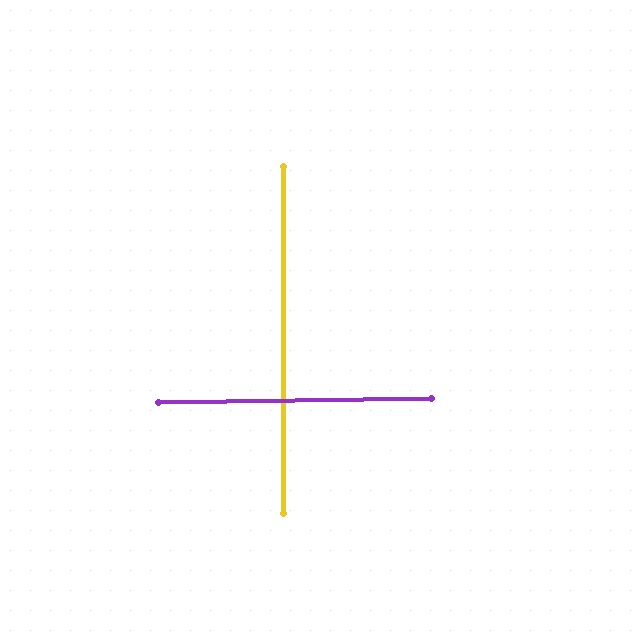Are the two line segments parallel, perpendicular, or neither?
Perpendicular — they meet at approximately 89°.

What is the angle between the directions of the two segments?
Approximately 89 degrees.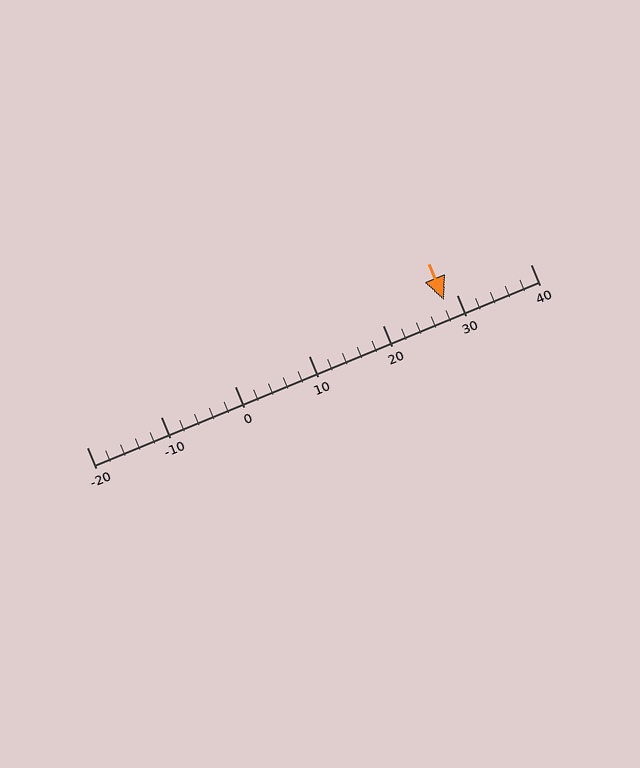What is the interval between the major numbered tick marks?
The major tick marks are spaced 10 units apart.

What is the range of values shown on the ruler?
The ruler shows values from -20 to 40.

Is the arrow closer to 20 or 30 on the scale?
The arrow is closer to 30.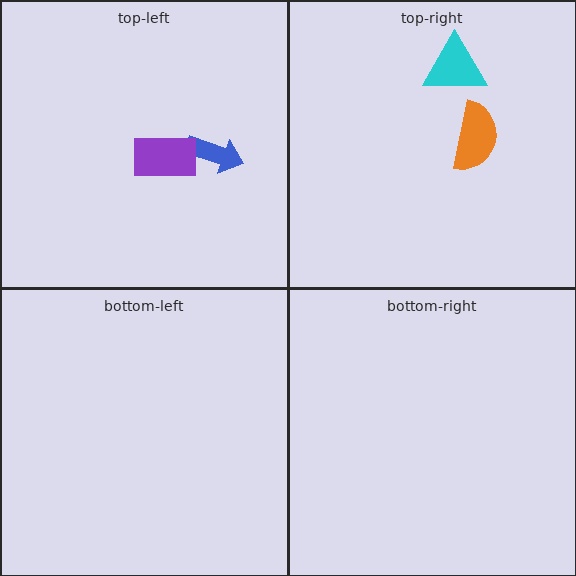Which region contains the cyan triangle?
The top-right region.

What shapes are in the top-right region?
The orange semicircle, the cyan triangle.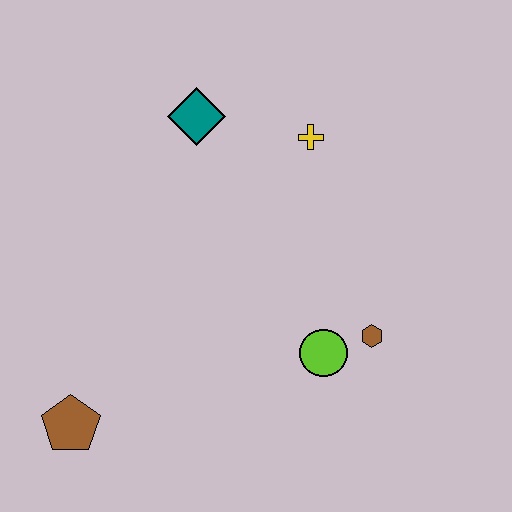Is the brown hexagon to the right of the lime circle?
Yes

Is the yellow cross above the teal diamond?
No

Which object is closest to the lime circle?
The brown hexagon is closest to the lime circle.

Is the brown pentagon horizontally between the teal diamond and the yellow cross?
No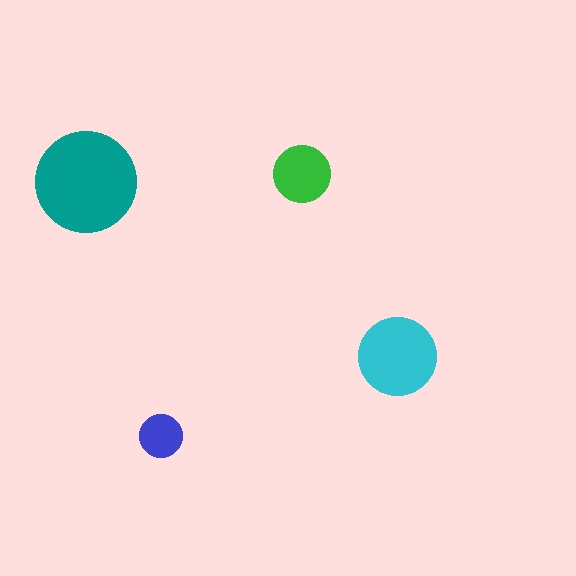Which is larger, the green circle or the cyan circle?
The cyan one.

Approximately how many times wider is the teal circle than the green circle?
About 2 times wider.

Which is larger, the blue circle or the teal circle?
The teal one.